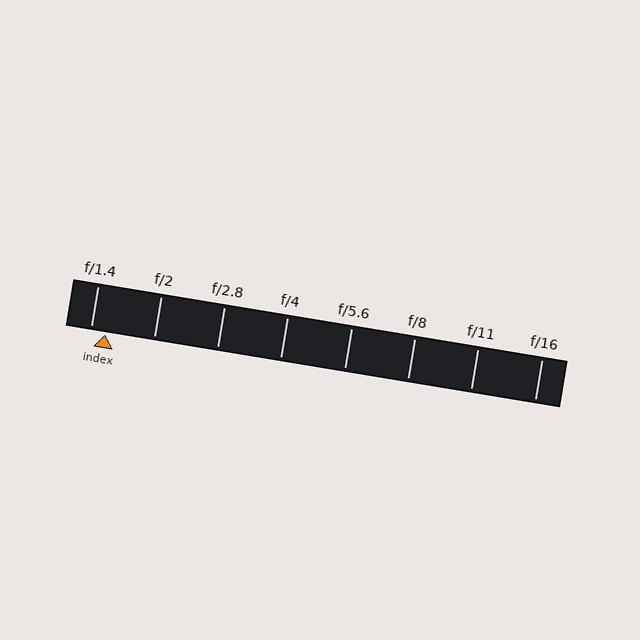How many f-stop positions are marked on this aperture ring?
There are 8 f-stop positions marked.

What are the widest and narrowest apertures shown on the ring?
The widest aperture shown is f/1.4 and the narrowest is f/16.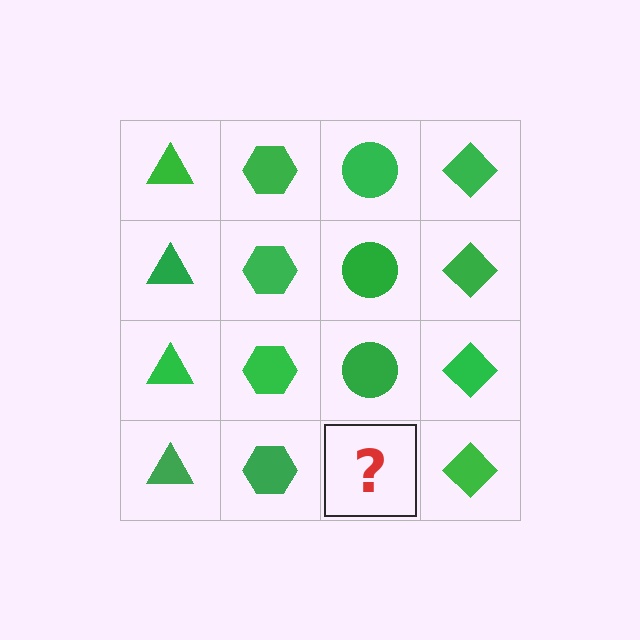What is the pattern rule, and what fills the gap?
The rule is that each column has a consistent shape. The gap should be filled with a green circle.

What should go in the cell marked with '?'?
The missing cell should contain a green circle.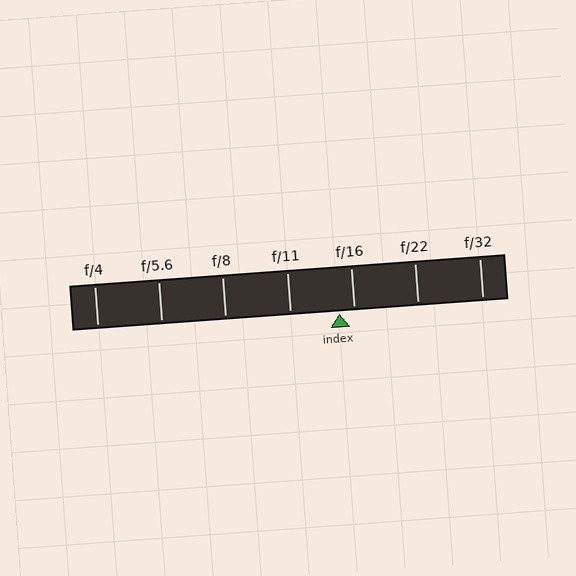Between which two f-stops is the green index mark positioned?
The index mark is between f/11 and f/16.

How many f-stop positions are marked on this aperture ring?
There are 7 f-stop positions marked.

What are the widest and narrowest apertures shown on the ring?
The widest aperture shown is f/4 and the narrowest is f/32.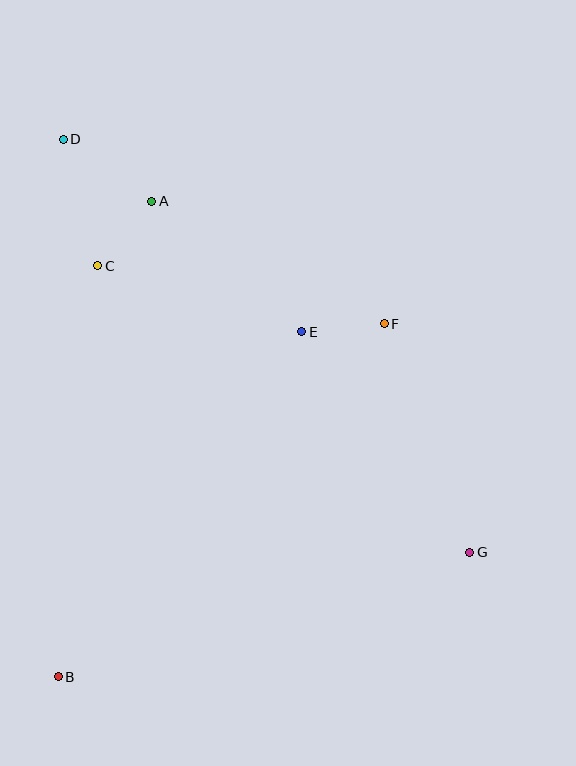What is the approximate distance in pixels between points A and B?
The distance between A and B is approximately 484 pixels.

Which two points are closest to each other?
Points E and F are closest to each other.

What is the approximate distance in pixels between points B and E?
The distance between B and E is approximately 422 pixels.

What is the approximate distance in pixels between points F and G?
The distance between F and G is approximately 244 pixels.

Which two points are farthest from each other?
Points D and G are farthest from each other.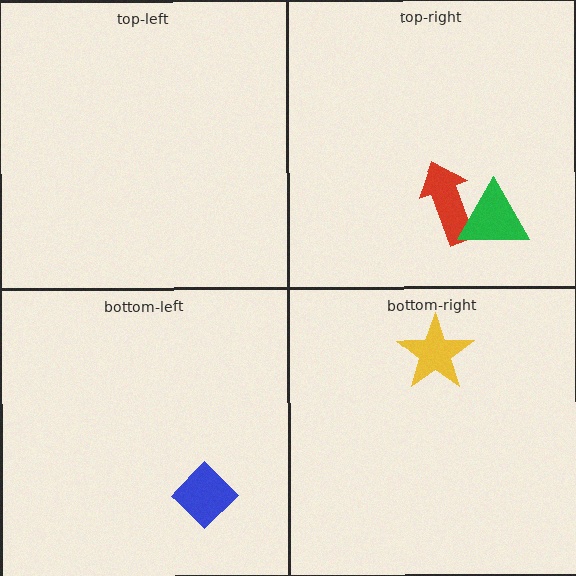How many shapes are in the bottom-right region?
1.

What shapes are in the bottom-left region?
The blue diamond.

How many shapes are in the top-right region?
2.